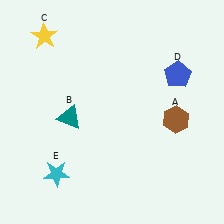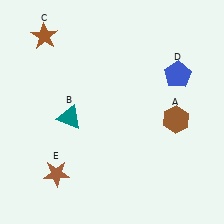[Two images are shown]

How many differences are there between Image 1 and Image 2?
There are 2 differences between the two images.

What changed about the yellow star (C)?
In Image 1, C is yellow. In Image 2, it changed to brown.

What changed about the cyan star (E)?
In Image 1, E is cyan. In Image 2, it changed to brown.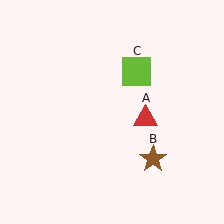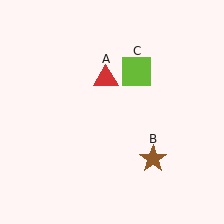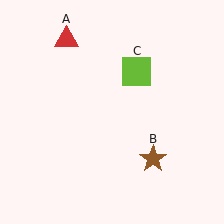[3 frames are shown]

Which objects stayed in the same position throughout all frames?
Brown star (object B) and lime square (object C) remained stationary.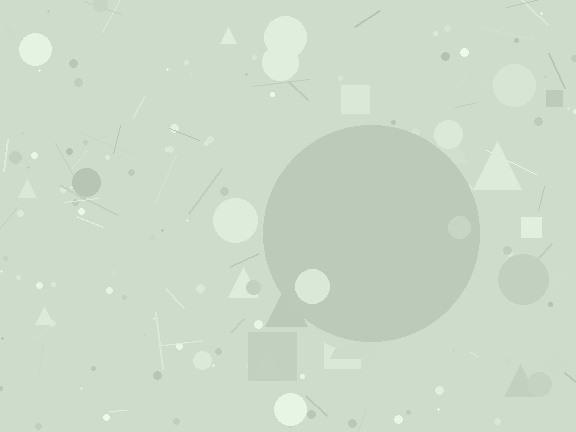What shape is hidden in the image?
A circle is hidden in the image.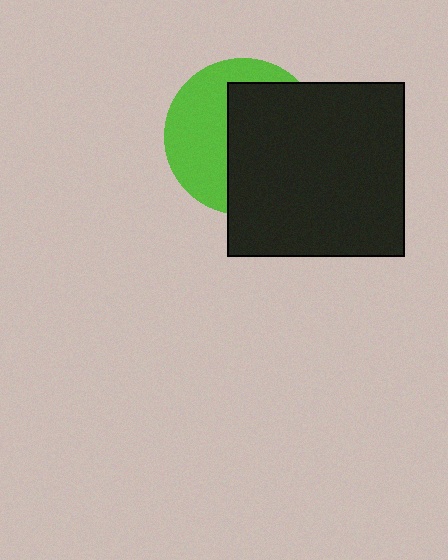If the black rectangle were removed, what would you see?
You would see the complete lime circle.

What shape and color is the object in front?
The object in front is a black rectangle.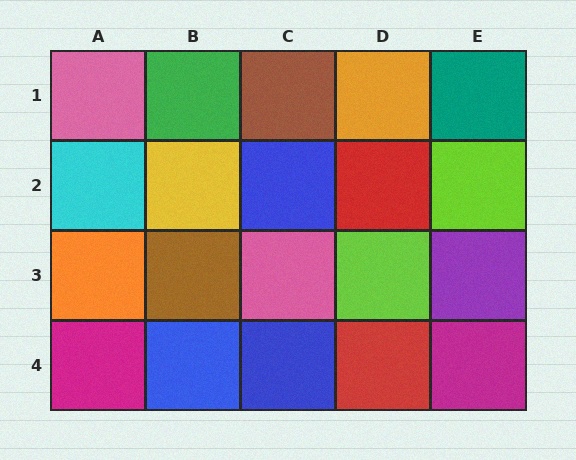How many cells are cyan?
1 cell is cyan.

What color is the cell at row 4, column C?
Blue.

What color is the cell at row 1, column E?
Teal.